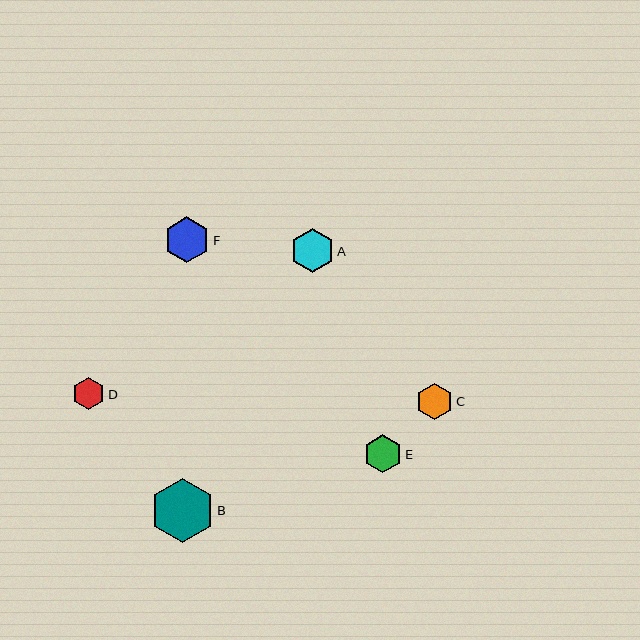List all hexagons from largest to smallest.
From largest to smallest: B, F, A, E, C, D.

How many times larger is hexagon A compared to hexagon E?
Hexagon A is approximately 1.1 times the size of hexagon E.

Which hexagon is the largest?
Hexagon B is the largest with a size of approximately 64 pixels.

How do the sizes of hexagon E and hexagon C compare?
Hexagon E and hexagon C are approximately the same size.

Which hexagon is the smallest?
Hexagon D is the smallest with a size of approximately 32 pixels.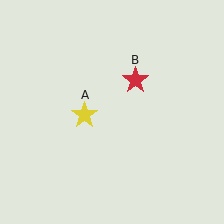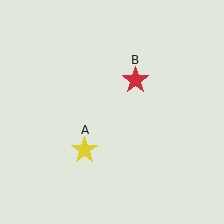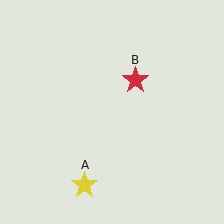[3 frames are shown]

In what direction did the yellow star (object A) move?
The yellow star (object A) moved down.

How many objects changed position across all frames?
1 object changed position: yellow star (object A).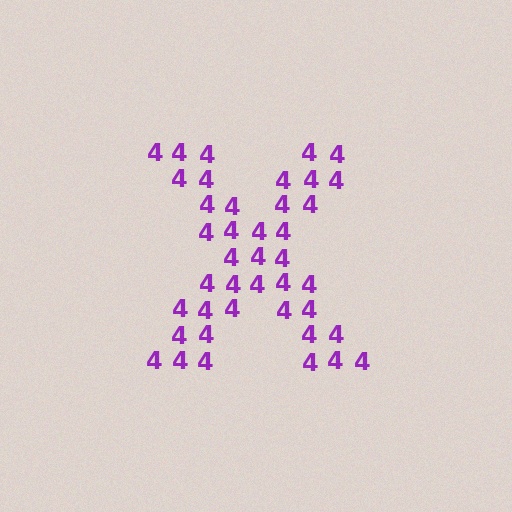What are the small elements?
The small elements are digit 4's.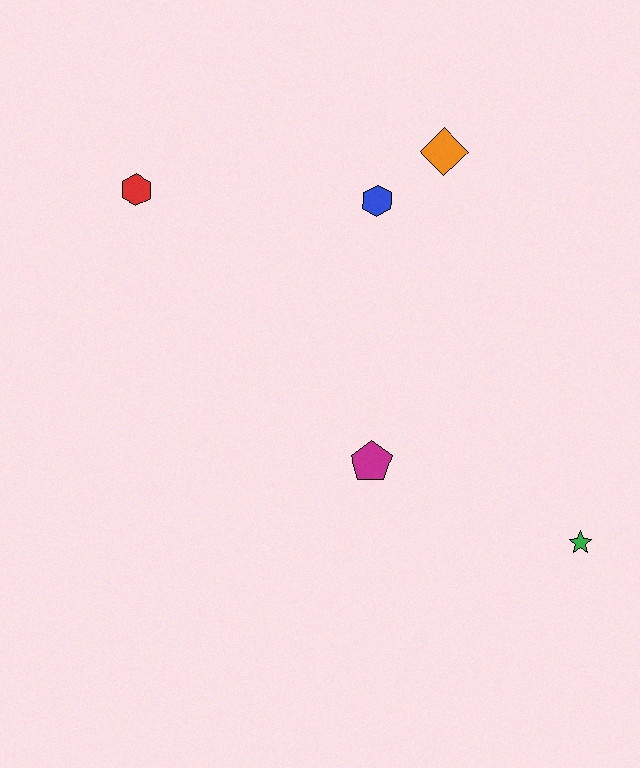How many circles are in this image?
There are no circles.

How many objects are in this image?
There are 5 objects.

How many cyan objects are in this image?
There are no cyan objects.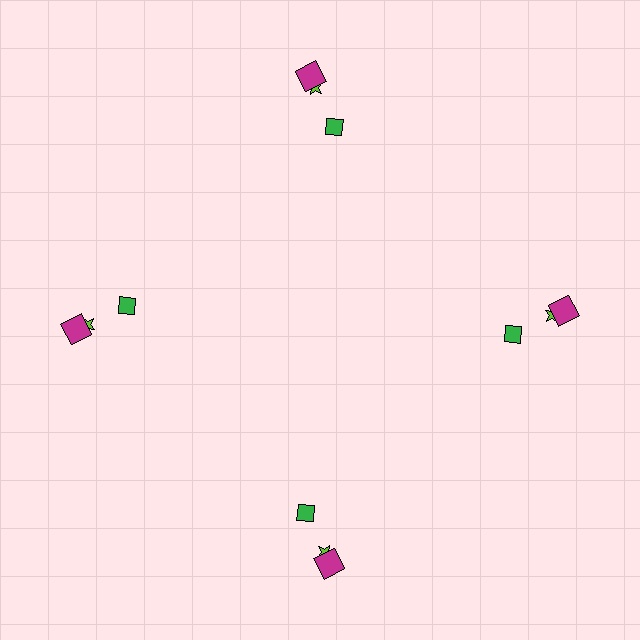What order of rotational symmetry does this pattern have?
This pattern has 4-fold rotational symmetry.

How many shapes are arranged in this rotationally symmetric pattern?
There are 12 shapes, arranged in 4 groups of 3.